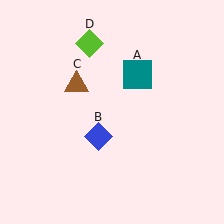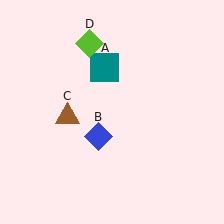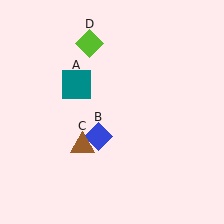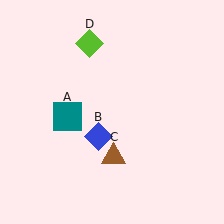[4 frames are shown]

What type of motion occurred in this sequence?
The teal square (object A), brown triangle (object C) rotated counterclockwise around the center of the scene.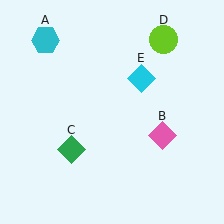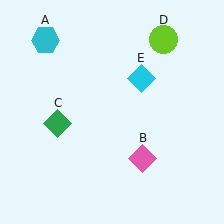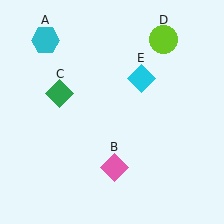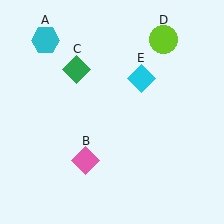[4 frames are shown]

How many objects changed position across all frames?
2 objects changed position: pink diamond (object B), green diamond (object C).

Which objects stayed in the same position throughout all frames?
Cyan hexagon (object A) and lime circle (object D) and cyan diamond (object E) remained stationary.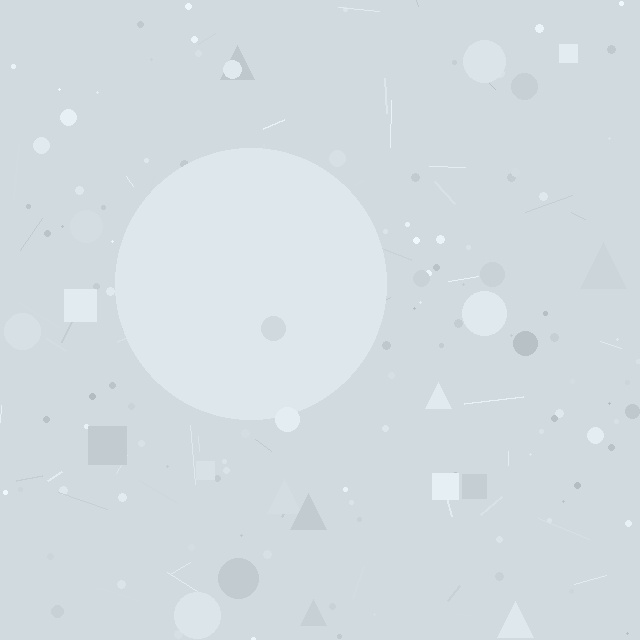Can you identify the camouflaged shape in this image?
The camouflaged shape is a circle.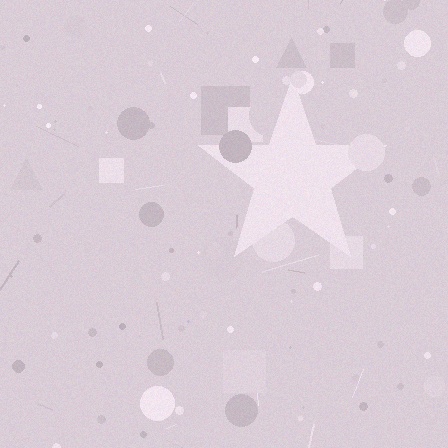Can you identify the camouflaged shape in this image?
The camouflaged shape is a star.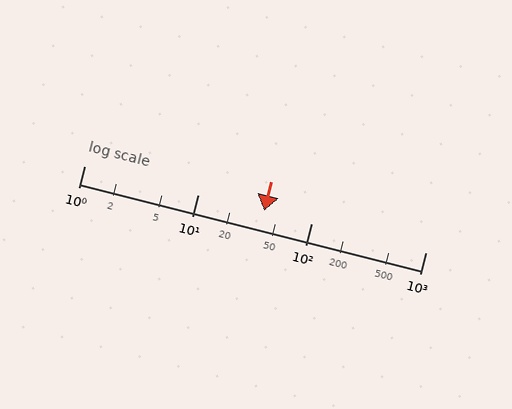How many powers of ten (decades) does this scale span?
The scale spans 3 decades, from 1 to 1000.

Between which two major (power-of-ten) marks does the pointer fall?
The pointer is between 10 and 100.